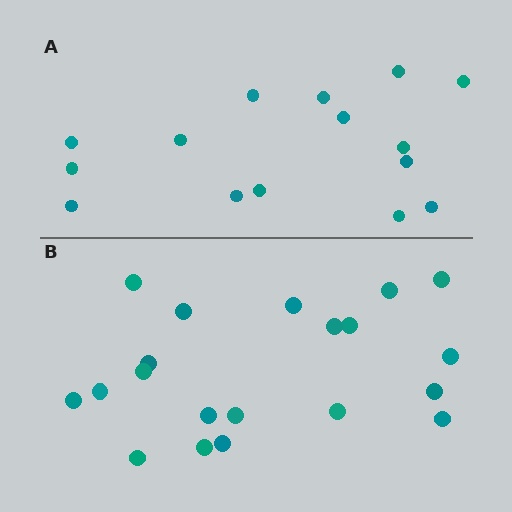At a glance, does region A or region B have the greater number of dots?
Region B (the bottom region) has more dots.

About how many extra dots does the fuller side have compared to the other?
Region B has about 5 more dots than region A.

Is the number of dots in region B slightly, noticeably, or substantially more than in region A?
Region B has noticeably more, but not dramatically so. The ratio is roughly 1.3 to 1.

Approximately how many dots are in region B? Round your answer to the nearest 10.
About 20 dots.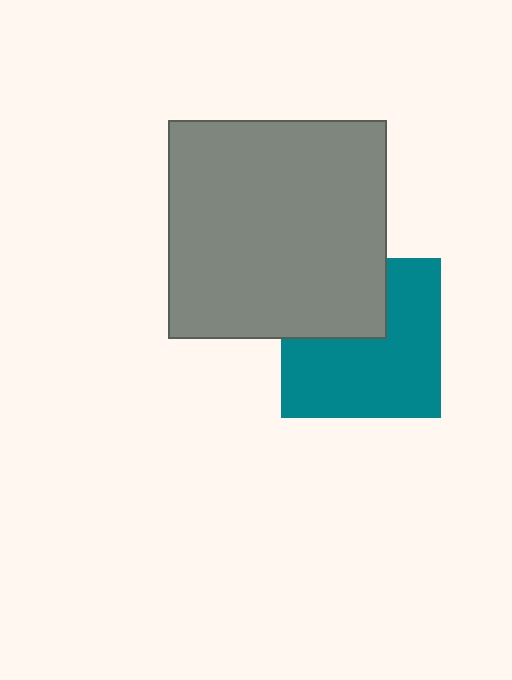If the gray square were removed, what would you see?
You would see the complete teal square.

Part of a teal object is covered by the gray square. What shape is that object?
It is a square.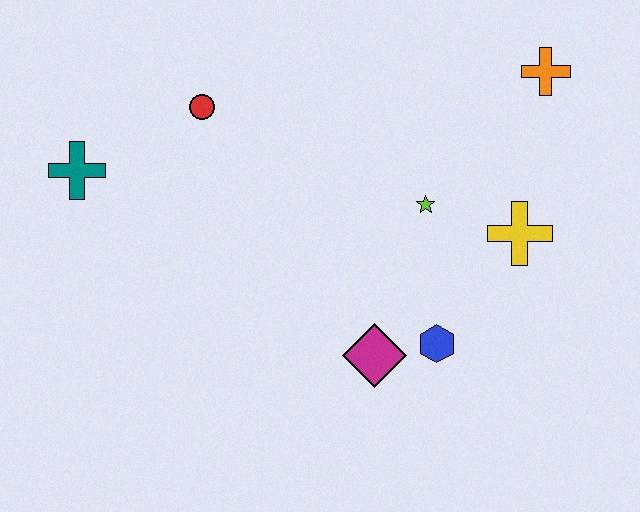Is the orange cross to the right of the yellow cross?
Yes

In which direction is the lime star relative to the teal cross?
The lime star is to the right of the teal cross.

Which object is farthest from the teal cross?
The orange cross is farthest from the teal cross.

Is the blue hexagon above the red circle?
No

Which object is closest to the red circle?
The teal cross is closest to the red circle.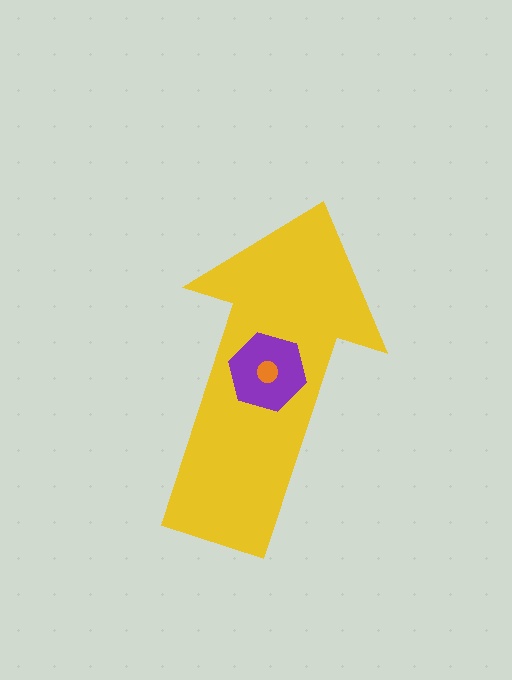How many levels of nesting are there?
3.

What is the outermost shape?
The yellow arrow.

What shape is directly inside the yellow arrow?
The purple hexagon.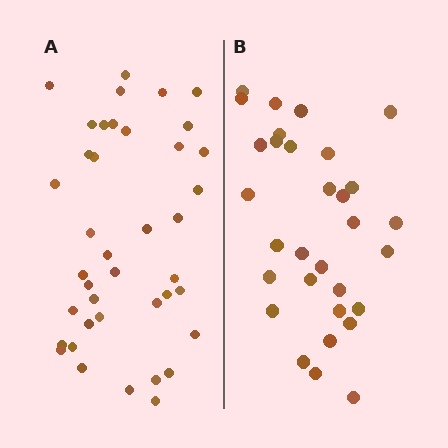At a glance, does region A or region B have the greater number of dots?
Region A (the left region) has more dots.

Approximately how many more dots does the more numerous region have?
Region A has roughly 8 or so more dots than region B.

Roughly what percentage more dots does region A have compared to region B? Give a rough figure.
About 30% more.